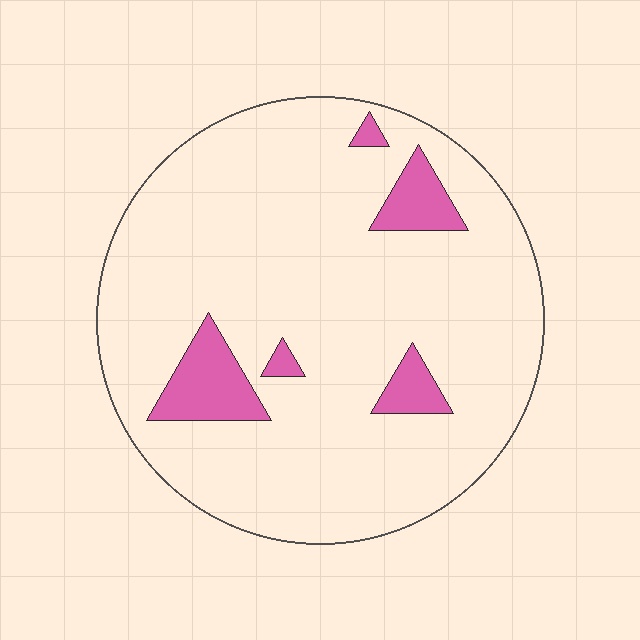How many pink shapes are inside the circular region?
5.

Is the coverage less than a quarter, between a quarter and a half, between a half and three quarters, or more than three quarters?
Less than a quarter.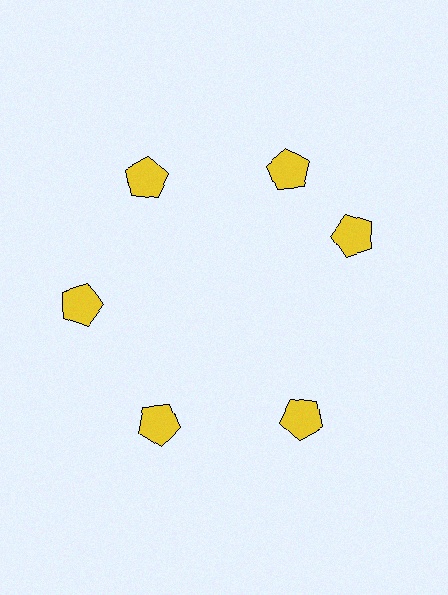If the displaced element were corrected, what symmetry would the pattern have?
It would have 6-fold rotational symmetry — the pattern would map onto itself every 60 degrees.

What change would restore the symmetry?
The symmetry would be restored by rotating it back into even spacing with its neighbors so that all 6 pentagons sit at equal angles and equal distance from the center.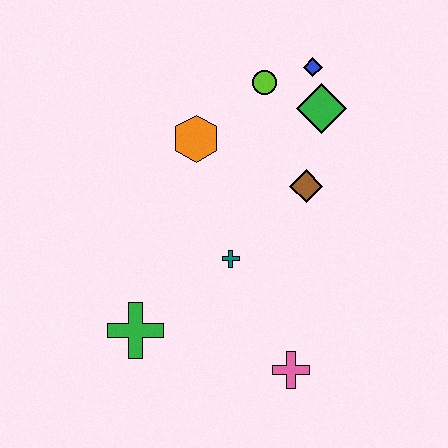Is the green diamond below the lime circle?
Yes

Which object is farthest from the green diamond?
The green cross is farthest from the green diamond.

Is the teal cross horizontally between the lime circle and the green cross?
Yes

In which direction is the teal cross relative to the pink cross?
The teal cross is above the pink cross.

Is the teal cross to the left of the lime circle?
Yes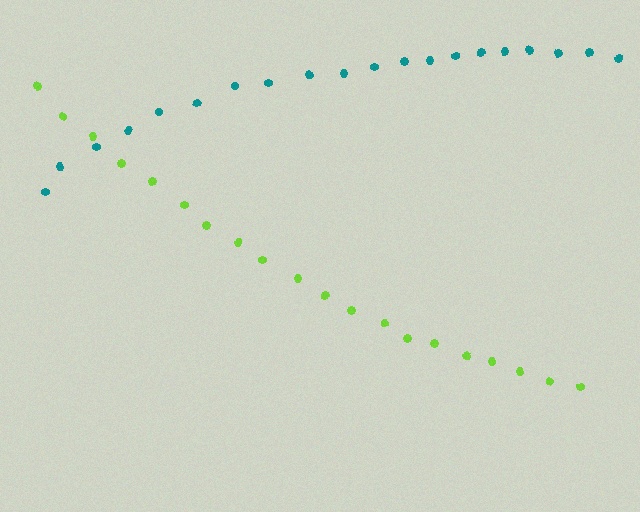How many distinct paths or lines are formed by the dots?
There are 2 distinct paths.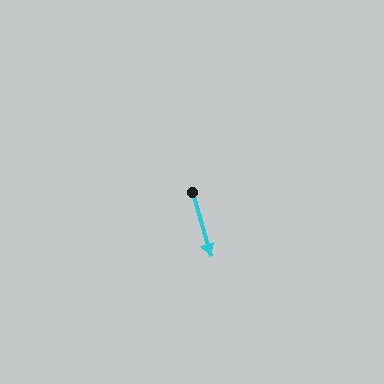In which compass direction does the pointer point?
South.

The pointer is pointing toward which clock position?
Roughly 5 o'clock.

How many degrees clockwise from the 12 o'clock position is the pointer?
Approximately 164 degrees.